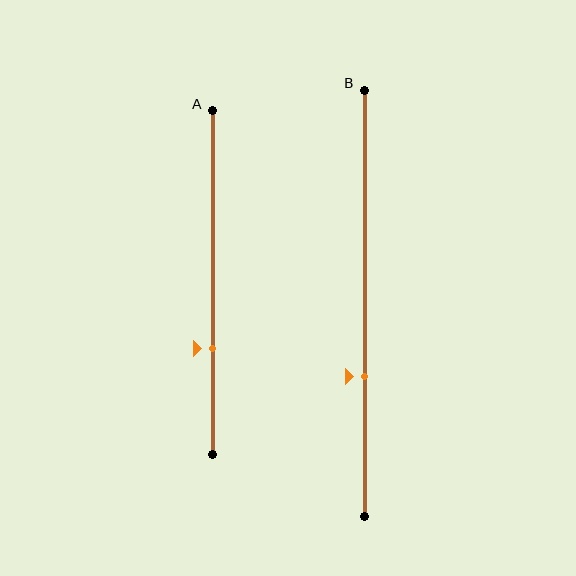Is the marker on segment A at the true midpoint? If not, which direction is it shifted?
No, the marker on segment A is shifted downward by about 19% of the segment length.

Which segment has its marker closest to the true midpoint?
Segment B has its marker closest to the true midpoint.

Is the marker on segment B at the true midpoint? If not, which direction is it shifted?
No, the marker on segment B is shifted downward by about 17% of the segment length.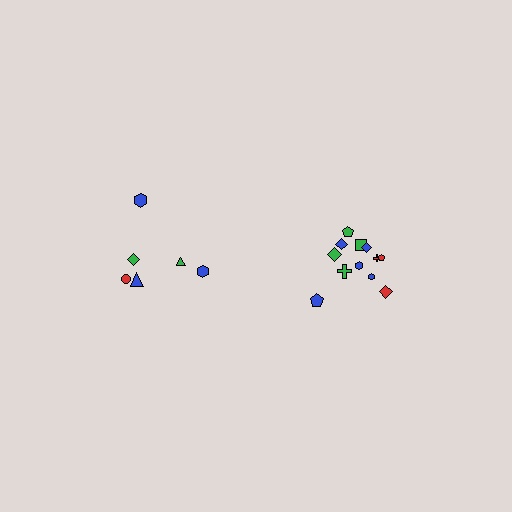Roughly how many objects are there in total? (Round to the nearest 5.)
Roughly 20 objects in total.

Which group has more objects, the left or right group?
The right group.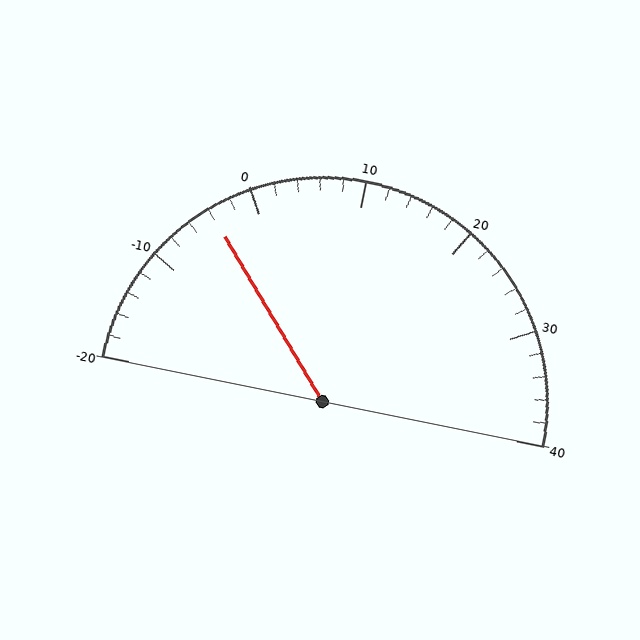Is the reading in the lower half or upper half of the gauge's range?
The reading is in the lower half of the range (-20 to 40).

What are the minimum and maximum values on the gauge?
The gauge ranges from -20 to 40.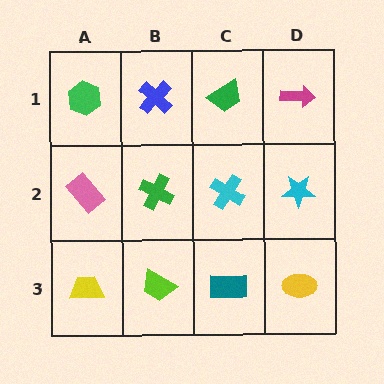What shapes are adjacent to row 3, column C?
A cyan cross (row 2, column C), a lime trapezoid (row 3, column B), a yellow ellipse (row 3, column D).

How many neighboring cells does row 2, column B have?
4.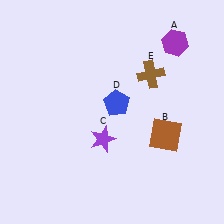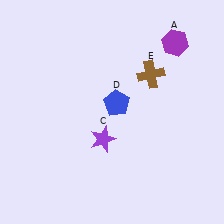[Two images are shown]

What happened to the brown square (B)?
The brown square (B) was removed in Image 2. It was in the bottom-right area of Image 1.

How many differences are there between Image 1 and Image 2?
There is 1 difference between the two images.